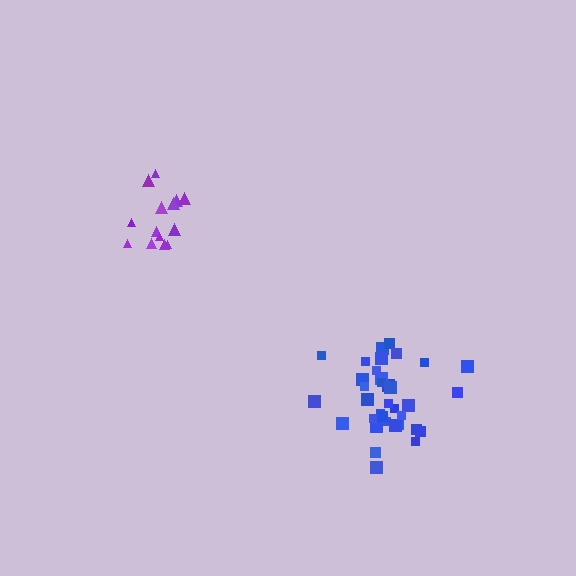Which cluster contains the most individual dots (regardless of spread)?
Blue (35).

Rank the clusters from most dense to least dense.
blue, purple.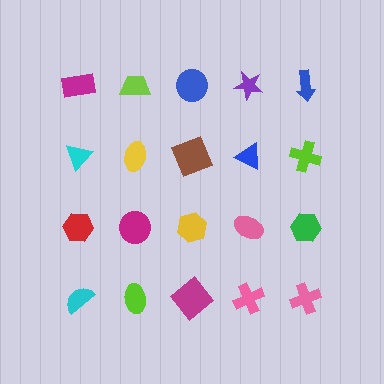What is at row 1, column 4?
A purple star.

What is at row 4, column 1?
A cyan semicircle.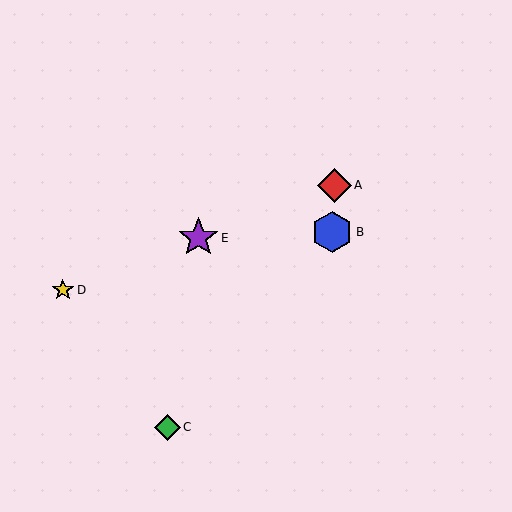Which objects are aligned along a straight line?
Objects A, D, E are aligned along a straight line.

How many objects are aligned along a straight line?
3 objects (A, D, E) are aligned along a straight line.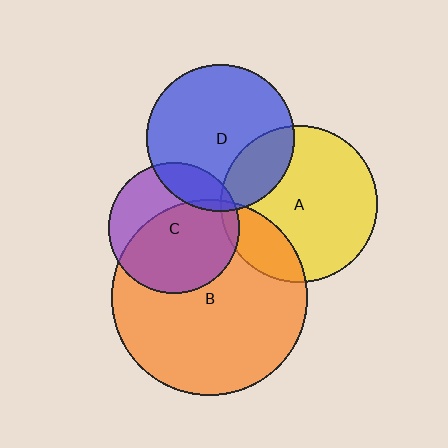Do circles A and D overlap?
Yes.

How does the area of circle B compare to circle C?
Approximately 2.2 times.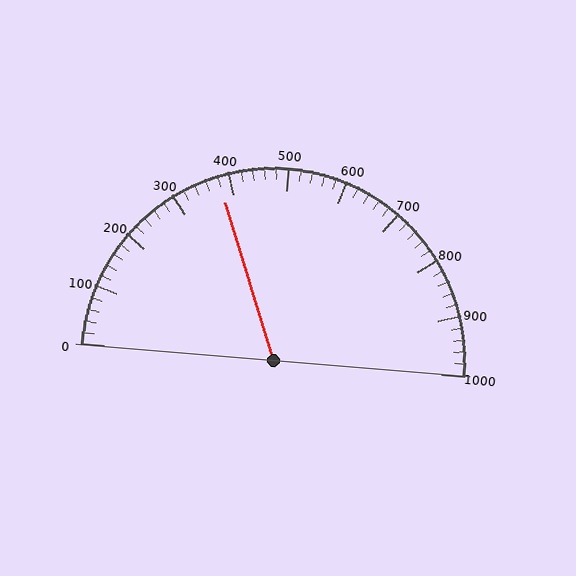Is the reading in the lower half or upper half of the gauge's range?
The reading is in the lower half of the range (0 to 1000).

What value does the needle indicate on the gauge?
The needle indicates approximately 380.